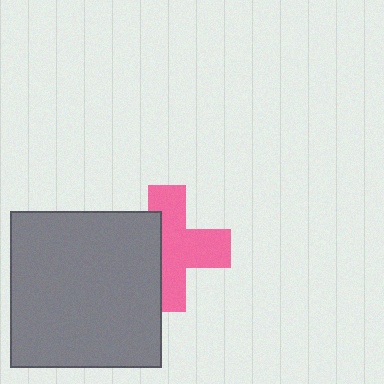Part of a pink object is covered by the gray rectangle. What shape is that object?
It is a cross.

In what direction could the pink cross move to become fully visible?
The pink cross could move right. That would shift it out from behind the gray rectangle entirely.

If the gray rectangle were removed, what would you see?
You would see the complete pink cross.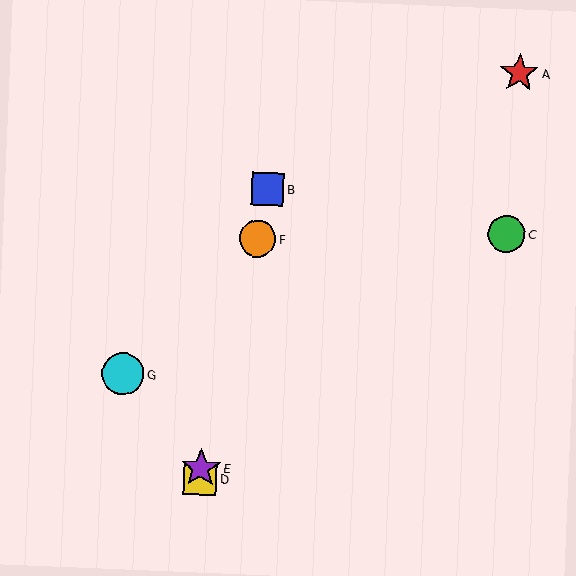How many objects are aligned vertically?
2 objects (D, E) are aligned vertically.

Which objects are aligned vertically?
Objects D, E are aligned vertically.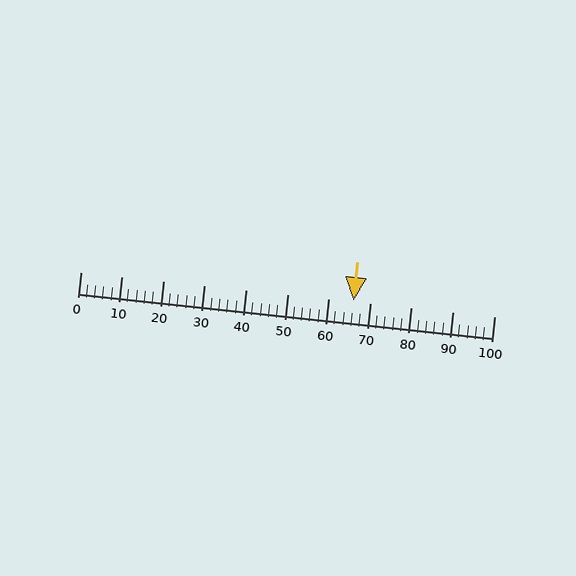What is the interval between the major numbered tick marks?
The major tick marks are spaced 10 units apart.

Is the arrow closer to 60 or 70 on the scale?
The arrow is closer to 70.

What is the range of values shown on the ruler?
The ruler shows values from 0 to 100.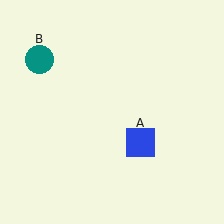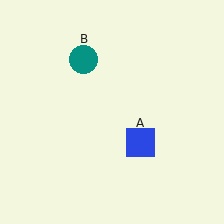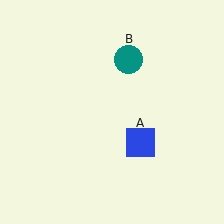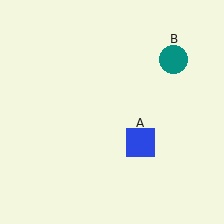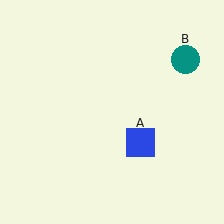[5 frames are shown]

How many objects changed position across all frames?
1 object changed position: teal circle (object B).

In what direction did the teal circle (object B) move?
The teal circle (object B) moved right.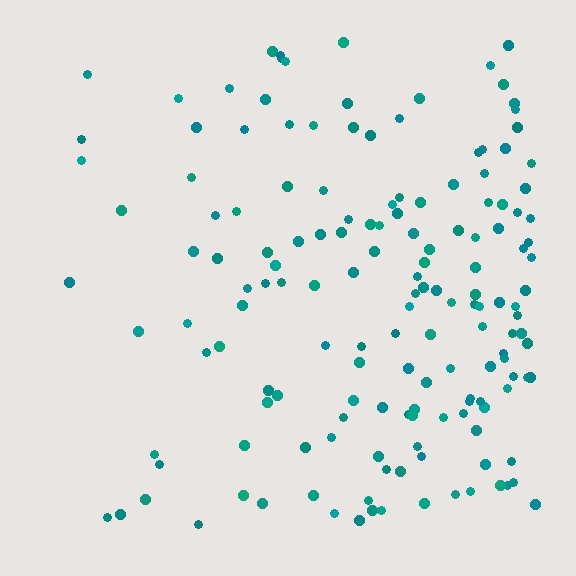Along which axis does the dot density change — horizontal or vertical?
Horizontal.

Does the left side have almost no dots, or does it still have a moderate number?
Still a moderate number, just noticeably fewer than the right.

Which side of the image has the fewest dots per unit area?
The left.